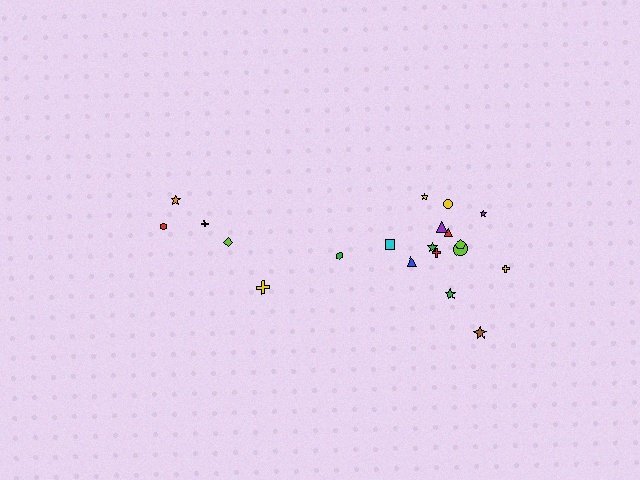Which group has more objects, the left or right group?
The right group.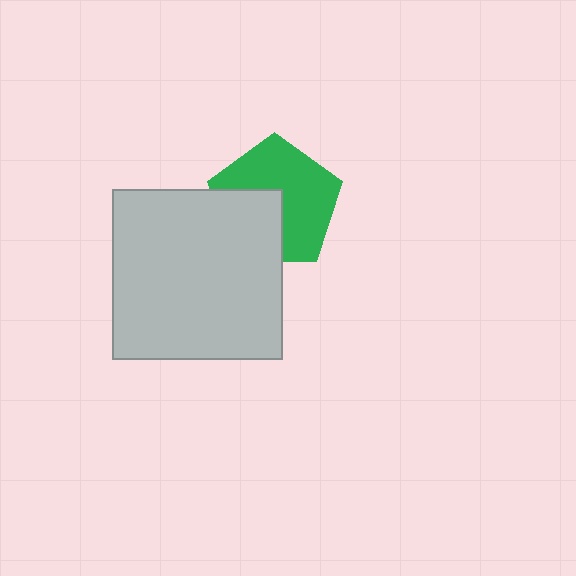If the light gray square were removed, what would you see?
You would see the complete green pentagon.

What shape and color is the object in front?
The object in front is a light gray square.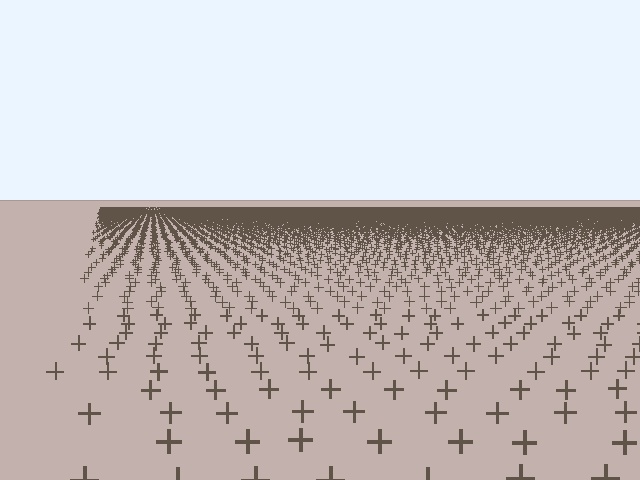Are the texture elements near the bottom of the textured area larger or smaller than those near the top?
Larger. Near the bottom, elements are closer to the viewer and appear at a bigger on-screen size.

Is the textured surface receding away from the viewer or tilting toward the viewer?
The surface is receding away from the viewer. Texture elements get smaller and denser toward the top.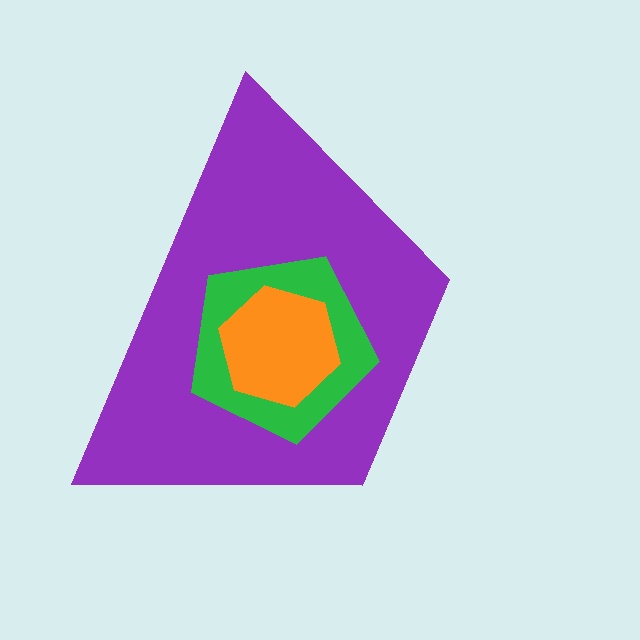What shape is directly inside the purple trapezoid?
The green pentagon.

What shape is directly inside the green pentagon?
The orange hexagon.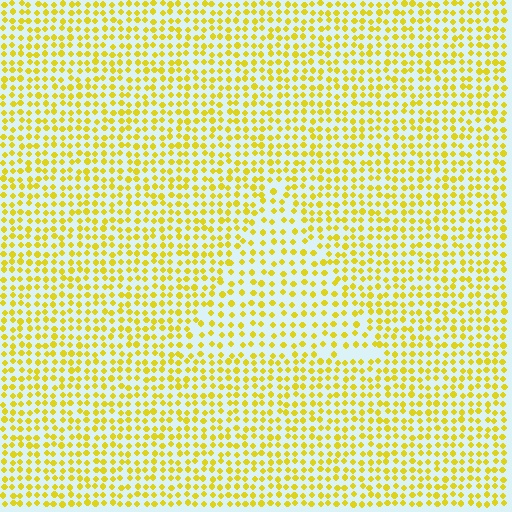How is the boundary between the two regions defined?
The boundary is defined by a change in element density (approximately 1.5x ratio). All elements are the same color, size, and shape.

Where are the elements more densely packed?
The elements are more densely packed outside the triangle boundary.